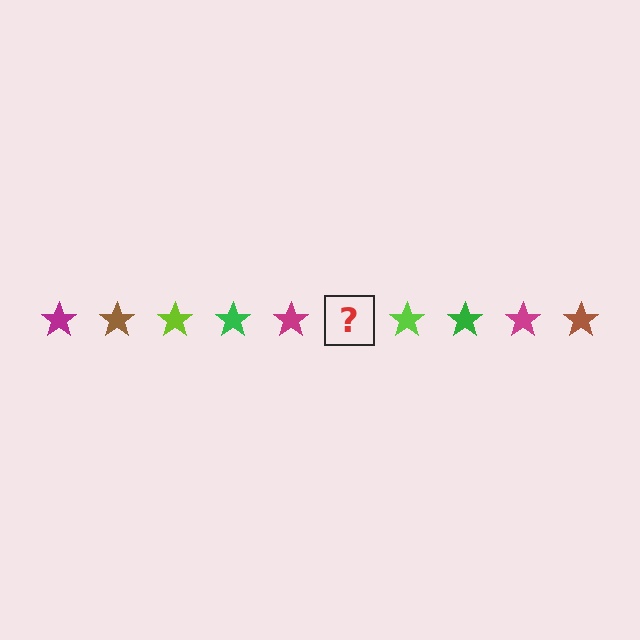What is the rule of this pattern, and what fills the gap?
The rule is that the pattern cycles through magenta, brown, lime, green stars. The gap should be filled with a brown star.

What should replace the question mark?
The question mark should be replaced with a brown star.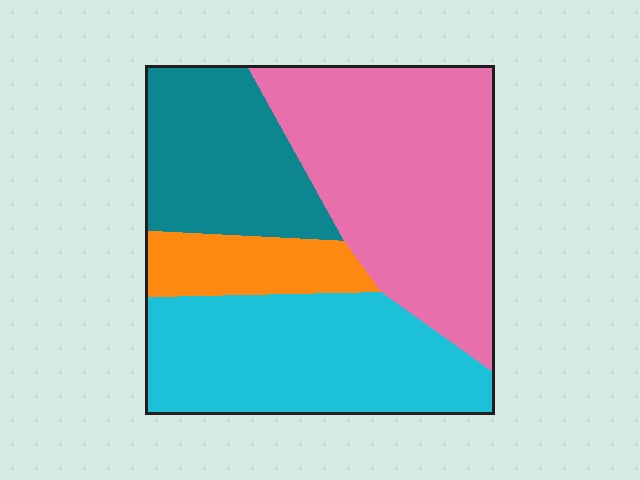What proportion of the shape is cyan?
Cyan takes up about one third (1/3) of the shape.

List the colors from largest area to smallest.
From largest to smallest: pink, cyan, teal, orange.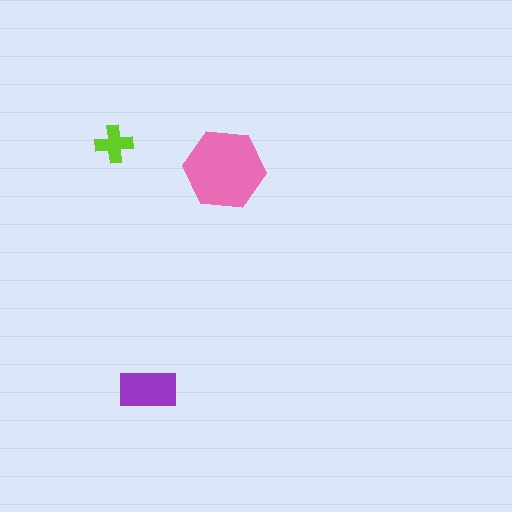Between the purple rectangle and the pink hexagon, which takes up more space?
The pink hexagon.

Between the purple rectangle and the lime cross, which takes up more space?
The purple rectangle.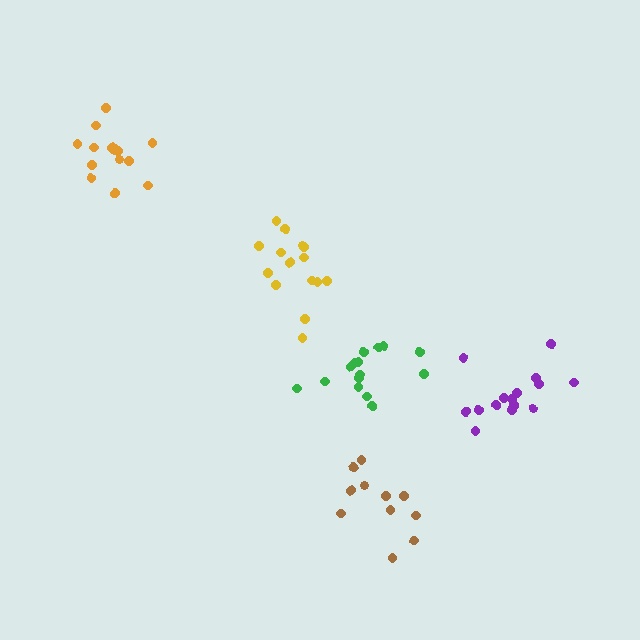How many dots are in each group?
Group 1: 15 dots, Group 2: 15 dots, Group 3: 15 dots, Group 4: 11 dots, Group 5: 15 dots (71 total).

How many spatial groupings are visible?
There are 5 spatial groupings.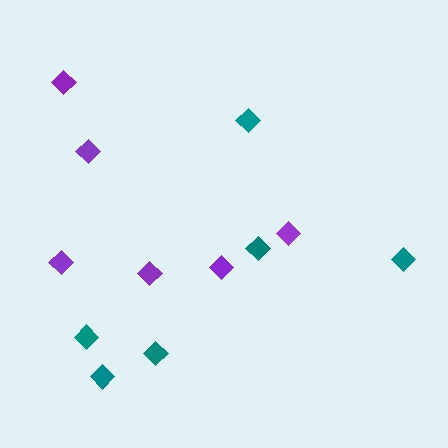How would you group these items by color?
There are 2 groups: one group of teal diamonds (6) and one group of purple diamonds (6).